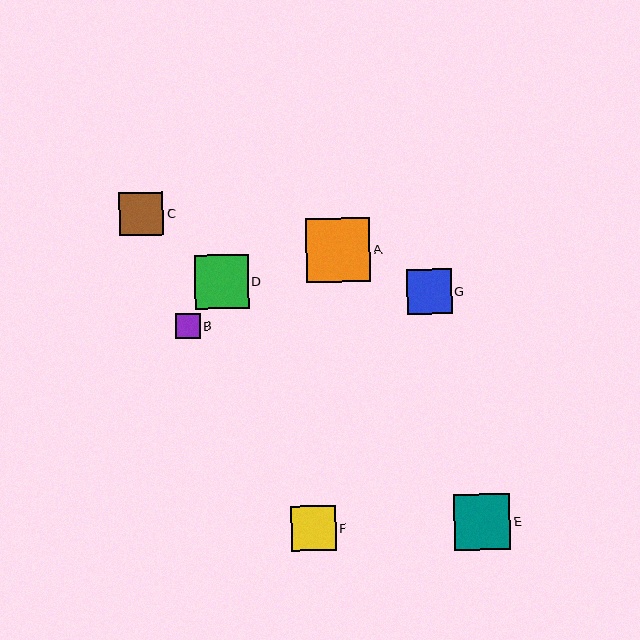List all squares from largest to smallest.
From largest to smallest: A, E, D, G, F, C, B.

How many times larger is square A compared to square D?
Square A is approximately 1.2 times the size of square D.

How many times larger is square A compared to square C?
Square A is approximately 1.5 times the size of square C.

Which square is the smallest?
Square B is the smallest with a size of approximately 24 pixels.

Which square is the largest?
Square A is the largest with a size of approximately 64 pixels.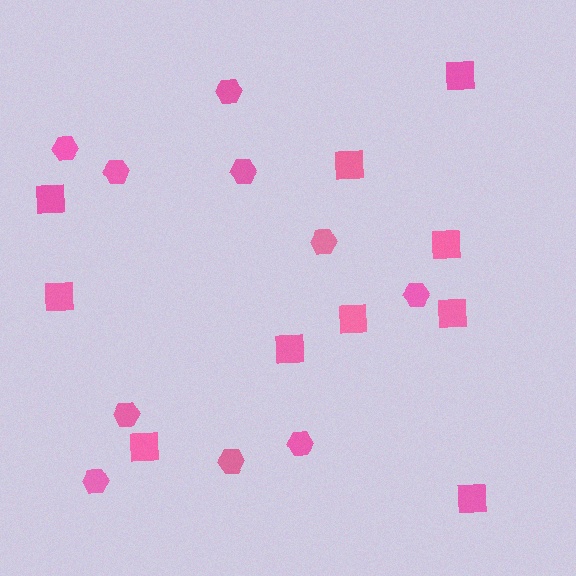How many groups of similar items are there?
There are 2 groups: one group of hexagons (10) and one group of squares (10).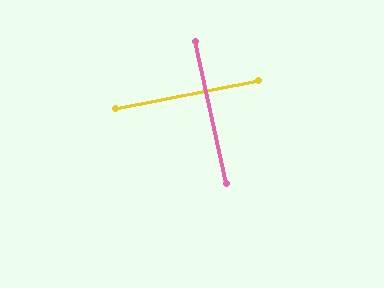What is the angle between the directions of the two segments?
Approximately 89 degrees.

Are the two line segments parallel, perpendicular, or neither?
Perpendicular — they meet at approximately 89°.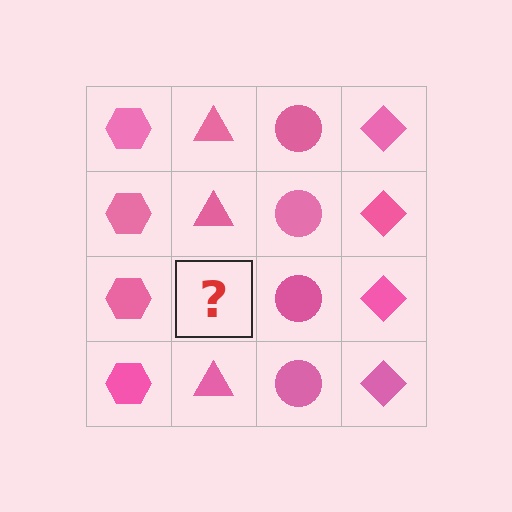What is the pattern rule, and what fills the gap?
The rule is that each column has a consistent shape. The gap should be filled with a pink triangle.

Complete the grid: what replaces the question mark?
The question mark should be replaced with a pink triangle.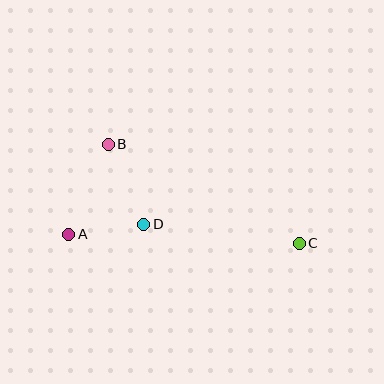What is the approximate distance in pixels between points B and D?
The distance between B and D is approximately 87 pixels.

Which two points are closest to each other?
Points A and D are closest to each other.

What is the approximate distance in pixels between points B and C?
The distance between B and C is approximately 215 pixels.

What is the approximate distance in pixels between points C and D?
The distance between C and D is approximately 157 pixels.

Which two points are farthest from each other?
Points A and C are farthest from each other.